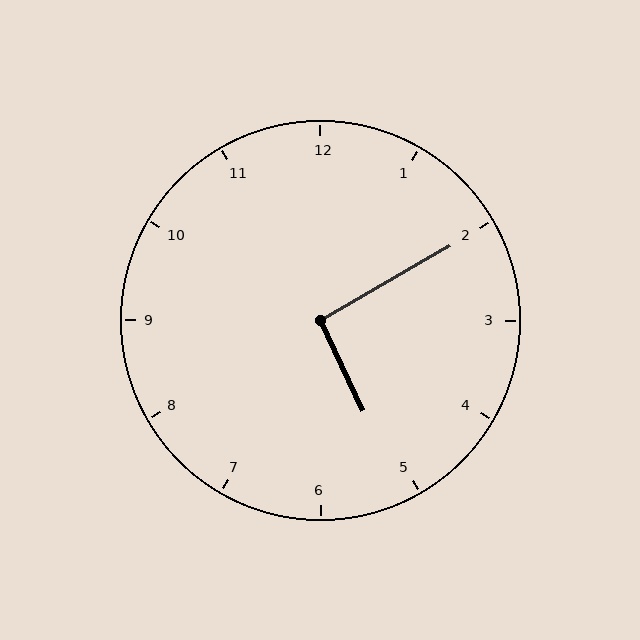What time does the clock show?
5:10.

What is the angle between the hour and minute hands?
Approximately 95 degrees.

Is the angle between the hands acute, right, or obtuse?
It is right.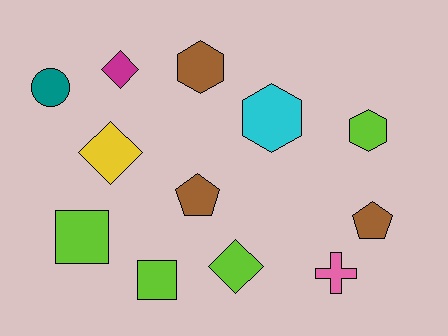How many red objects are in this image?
There are no red objects.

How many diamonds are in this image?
There are 3 diamonds.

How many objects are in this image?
There are 12 objects.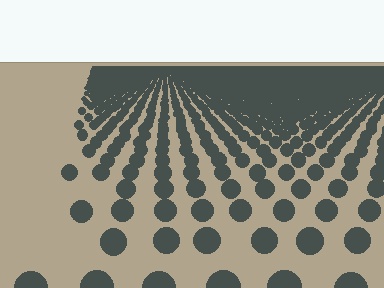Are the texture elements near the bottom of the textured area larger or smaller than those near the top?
Larger. Near the bottom, elements are closer to the viewer and appear at a bigger on-screen size.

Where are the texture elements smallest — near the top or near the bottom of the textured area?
Near the top.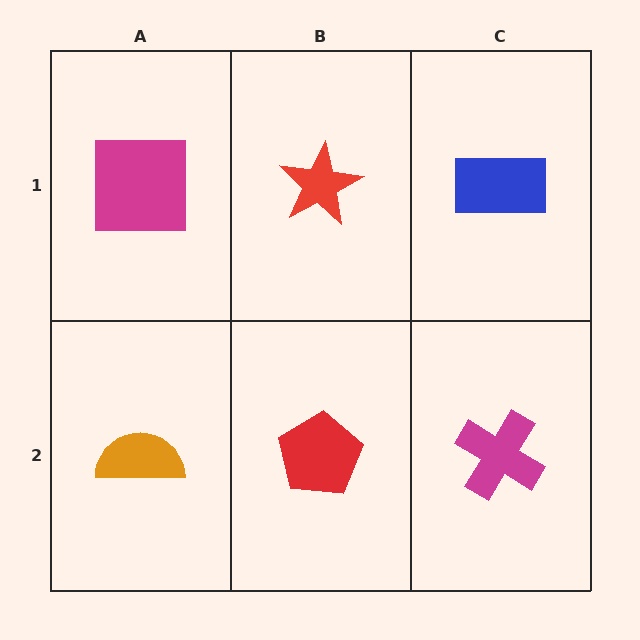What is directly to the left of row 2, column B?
An orange semicircle.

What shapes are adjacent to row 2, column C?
A blue rectangle (row 1, column C), a red pentagon (row 2, column B).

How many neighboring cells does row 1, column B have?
3.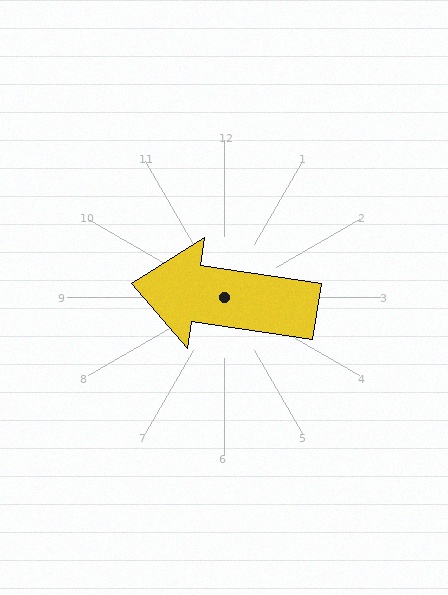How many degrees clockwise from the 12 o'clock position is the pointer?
Approximately 279 degrees.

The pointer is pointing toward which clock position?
Roughly 9 o'clock.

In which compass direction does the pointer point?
West.